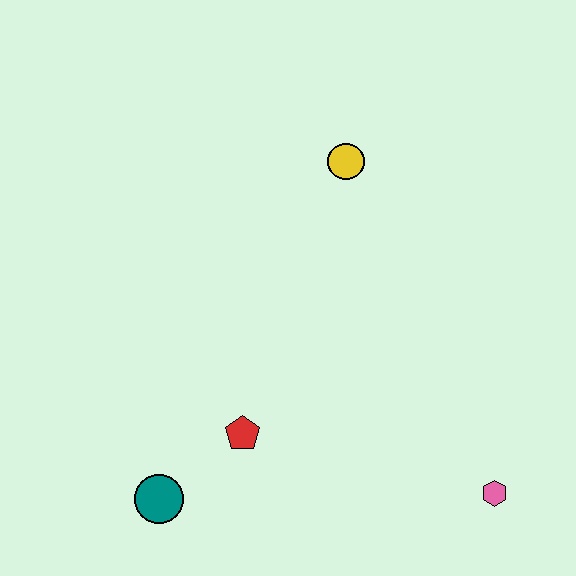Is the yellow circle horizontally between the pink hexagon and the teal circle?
Yes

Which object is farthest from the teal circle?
The yellow circle is farthest from the teal circle.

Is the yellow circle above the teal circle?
Yes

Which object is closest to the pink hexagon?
The red pentagon is closest to the pink hexagon.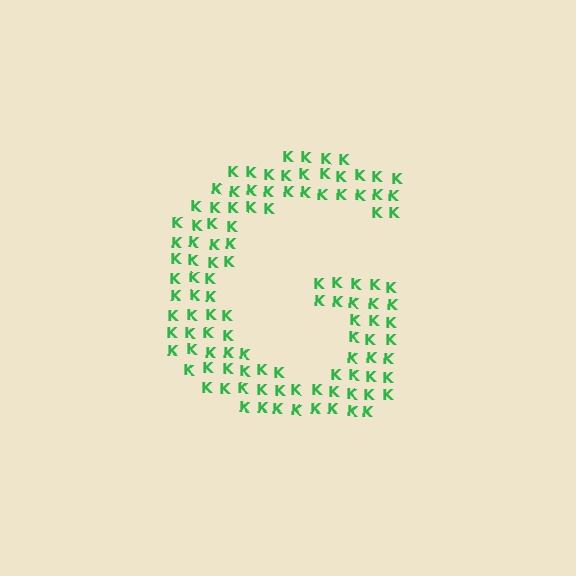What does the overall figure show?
The overall figure shows the letter G.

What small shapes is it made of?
It is made of small letter K's.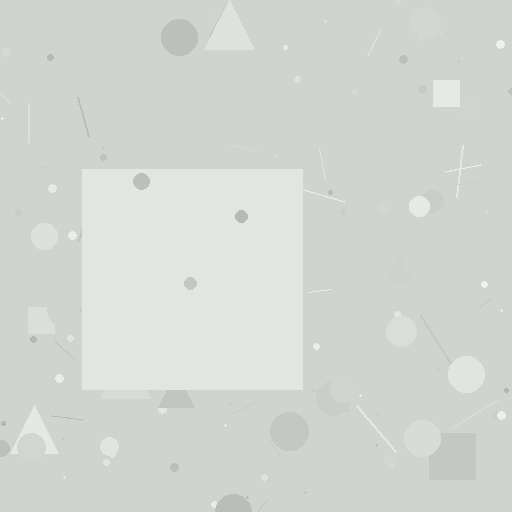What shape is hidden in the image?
A square is hidden in the image.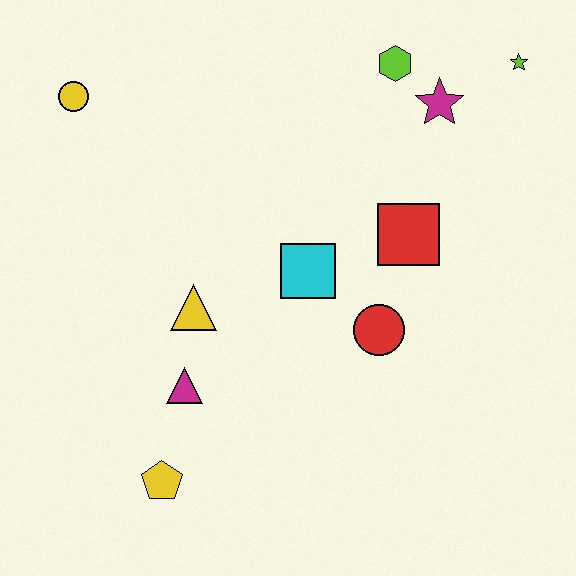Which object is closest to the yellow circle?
The yellow triangle is closest to the yellow circle.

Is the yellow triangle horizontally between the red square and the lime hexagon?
No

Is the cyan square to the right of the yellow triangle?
Yes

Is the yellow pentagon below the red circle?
Yes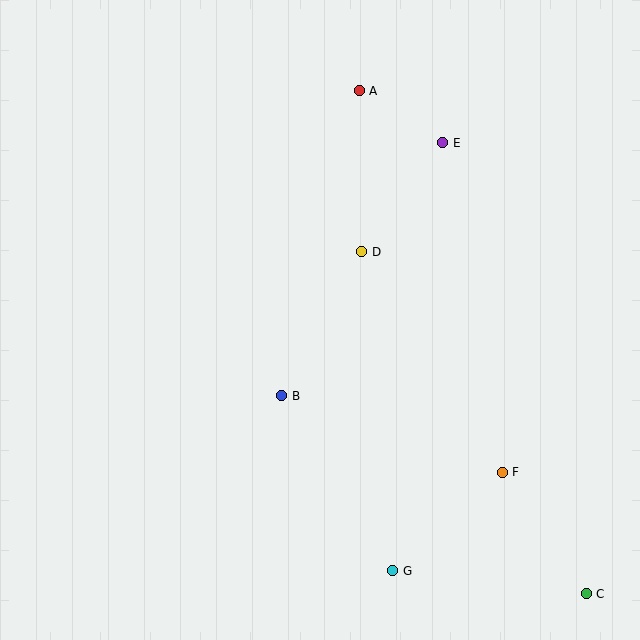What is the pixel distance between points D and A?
The distance between D and A is 161 pixels.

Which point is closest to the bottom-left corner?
Point B is closest to the bottom-left corner.